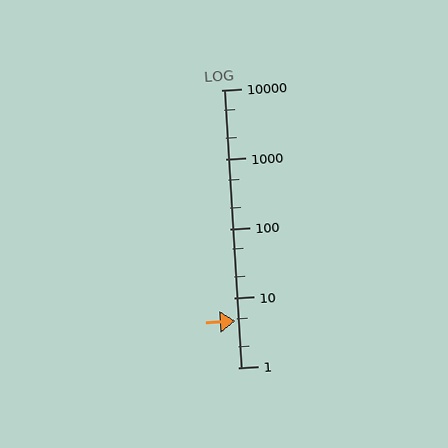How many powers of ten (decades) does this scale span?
The scale spans 4 decades, from 1 to 10000.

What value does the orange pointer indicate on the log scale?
The pointer indicates approximately 4.6.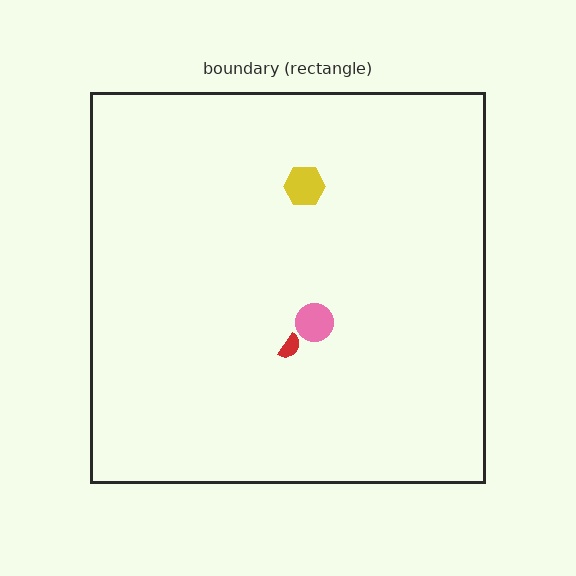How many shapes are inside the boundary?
3 inside, 0 outside.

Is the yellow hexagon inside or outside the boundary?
Inside.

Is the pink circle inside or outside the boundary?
Inside.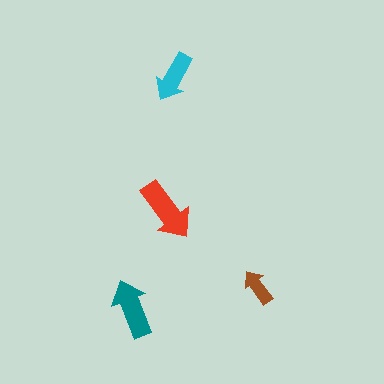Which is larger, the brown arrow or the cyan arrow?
The cyan one.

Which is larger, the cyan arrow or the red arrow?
The red one.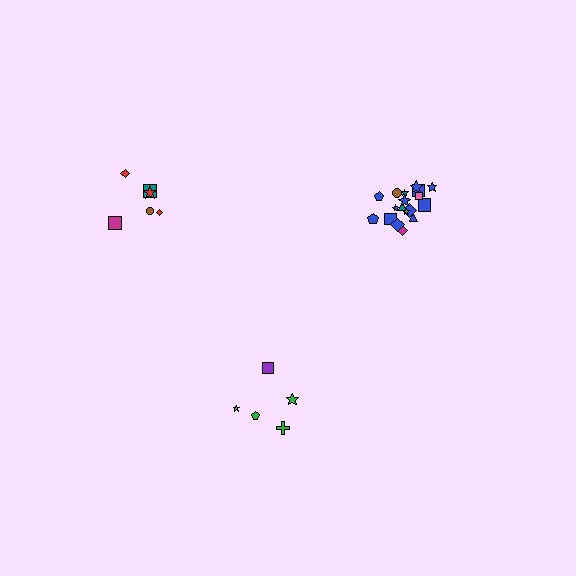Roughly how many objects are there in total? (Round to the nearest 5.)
Roughly 30 objects in total.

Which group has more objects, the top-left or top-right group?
The top-right group.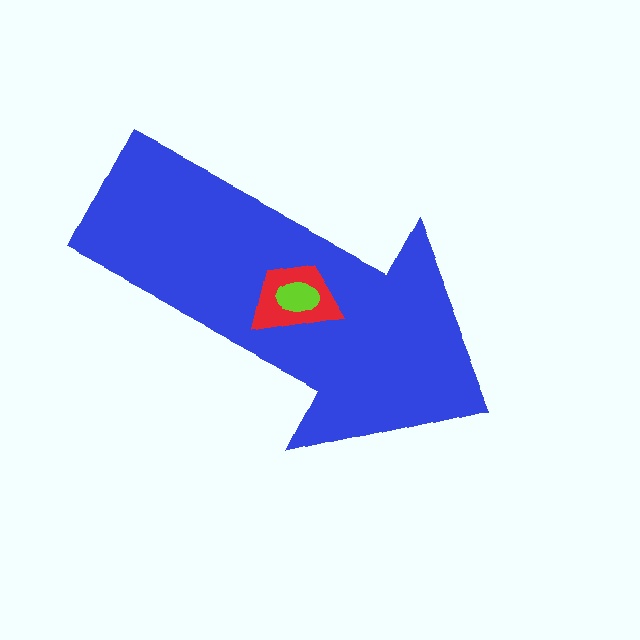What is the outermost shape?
The blue arrow.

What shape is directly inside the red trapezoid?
The lime ellipse.